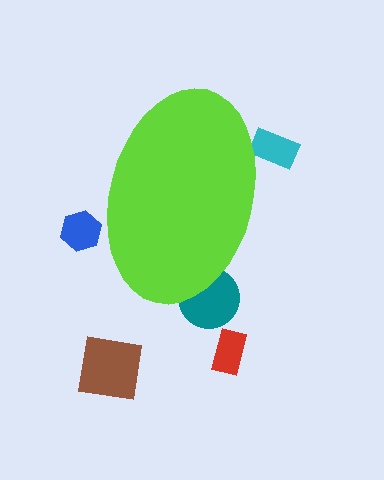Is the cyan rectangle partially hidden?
Yes, the cyan rectangle is partially hidden behind the lime ellipse.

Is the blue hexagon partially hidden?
Yes, the blue hexagon is partially hidden behind the lime ellipse.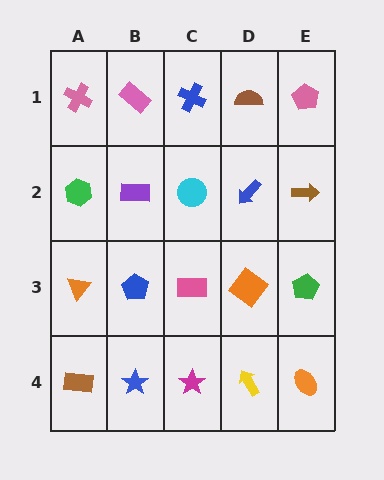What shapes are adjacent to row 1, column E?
A brown arrow (row 2, column E), a brown semicircle (row 1, column D).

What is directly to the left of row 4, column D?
A magenta star.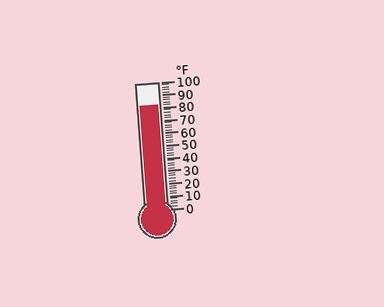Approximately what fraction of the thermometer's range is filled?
The thermometer is filled to approximately 80% of its range.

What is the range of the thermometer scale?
The thermometer scale ranges from 0°F to 100°F.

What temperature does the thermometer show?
The thermometer shows approximately 82°F.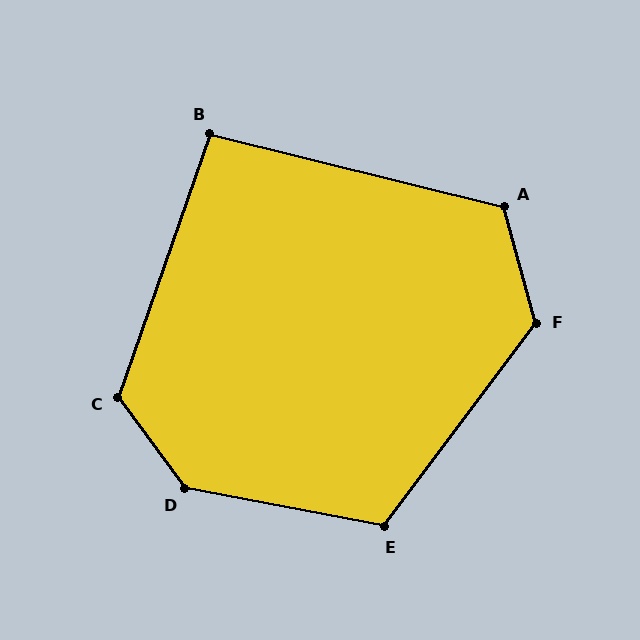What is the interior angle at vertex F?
Approximately 128 degrees (obtuse).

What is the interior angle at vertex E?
Approximately 116 degrees (obtuse).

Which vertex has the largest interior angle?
D, at approximately 137 degrees.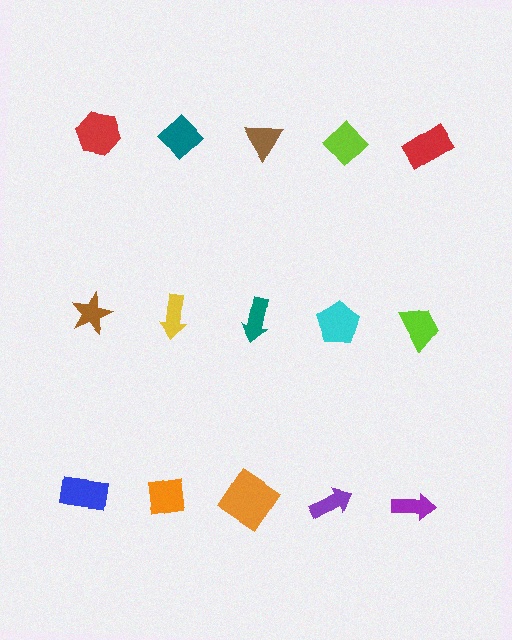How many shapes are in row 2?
5 shapes.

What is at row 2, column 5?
A lime trapezoid.